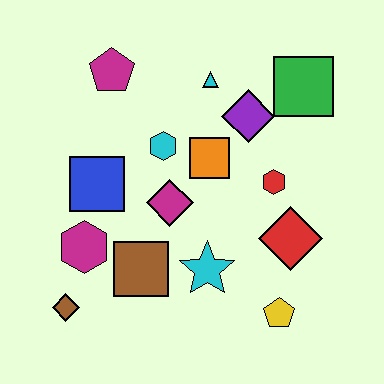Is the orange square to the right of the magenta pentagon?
Yes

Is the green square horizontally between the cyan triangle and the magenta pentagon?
No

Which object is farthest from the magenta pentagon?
The yellow pentagon is farthest from the magenta pentagon.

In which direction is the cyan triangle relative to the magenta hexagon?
The cyan triangle is above the magenta hexagon.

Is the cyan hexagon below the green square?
Yes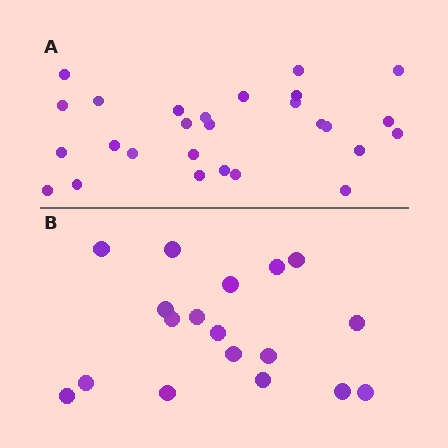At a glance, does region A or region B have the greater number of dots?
Region A (the top region) has more dots.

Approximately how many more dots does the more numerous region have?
Region A has roughly 8 or so more dots than region B.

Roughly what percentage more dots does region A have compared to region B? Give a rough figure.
About 50% more.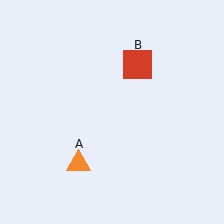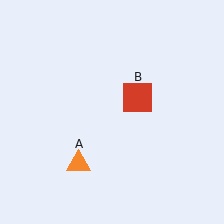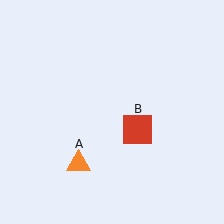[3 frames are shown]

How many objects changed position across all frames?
1 object changed position: red square (object B).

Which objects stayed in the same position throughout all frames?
Orange triangle (object A) remained stationary.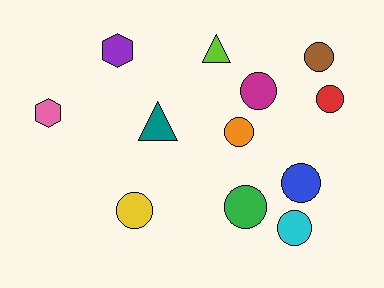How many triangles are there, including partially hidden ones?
There are 2 triangles.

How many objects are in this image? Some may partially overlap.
There are 12 objects.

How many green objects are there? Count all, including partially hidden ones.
There is 1 green object.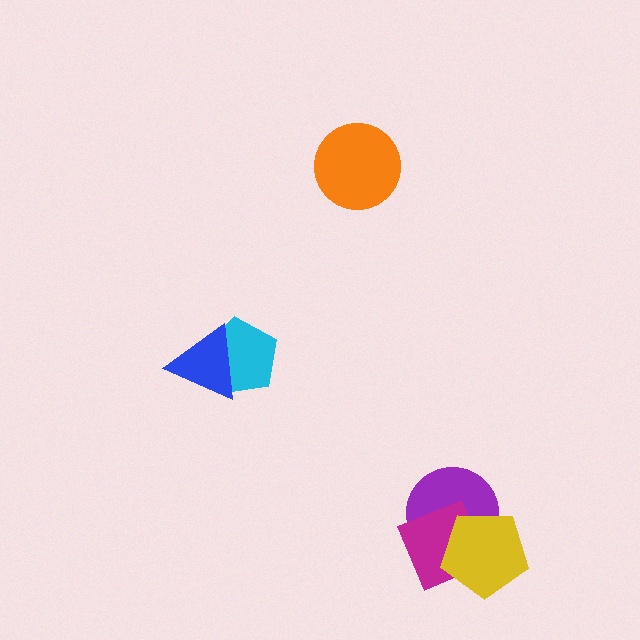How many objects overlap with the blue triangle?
1 object overlaps with the blue triangle.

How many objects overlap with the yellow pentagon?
2 objects overlap with the yellow pentagon.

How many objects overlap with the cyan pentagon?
1 object overlaps with the cyan pentagon.